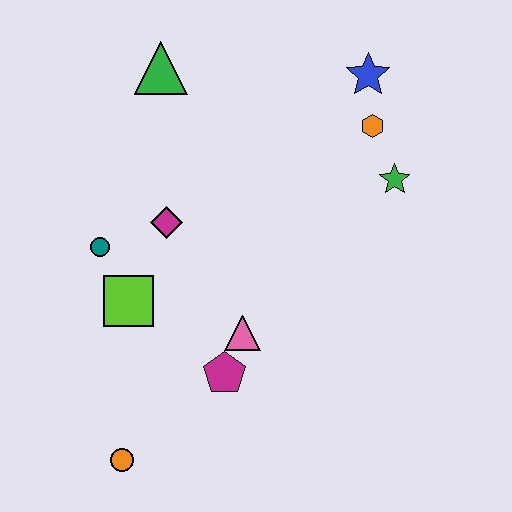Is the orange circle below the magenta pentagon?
Yes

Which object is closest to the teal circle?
The lime square is closest to the teal circle.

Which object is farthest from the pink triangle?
The blue star is farthest from the pink triangle.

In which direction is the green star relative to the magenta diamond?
The green star is to the right of the magenta diamond.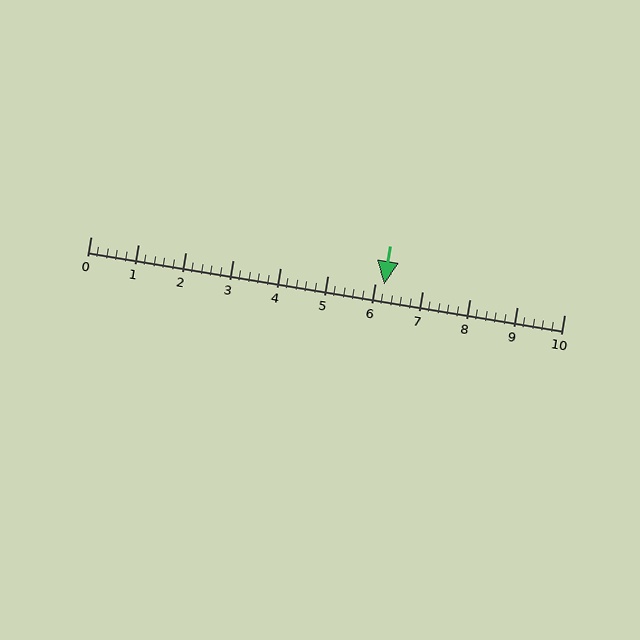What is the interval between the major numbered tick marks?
The major tick marks are spaced 1 units apart.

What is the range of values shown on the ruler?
The ruler shows values from 0 to 10.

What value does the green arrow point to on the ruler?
The green arrow points to approximately 6.2.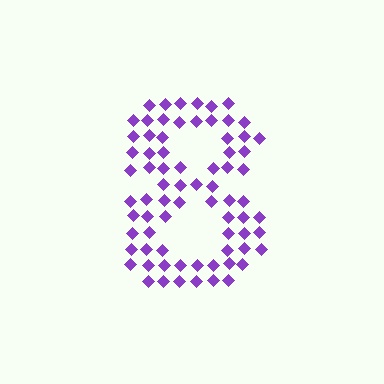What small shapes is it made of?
It is made of small diamonds.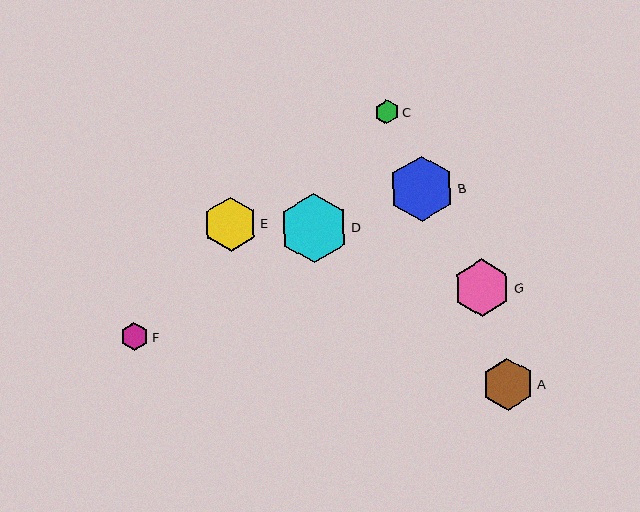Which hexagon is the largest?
Hexagon D is the largest with a size of approximately 69 pixels.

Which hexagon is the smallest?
Hexagon C is the smallest with a size of approximately 24 pixels.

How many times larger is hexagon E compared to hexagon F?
Hexagon E is approximately 1.9 times the size of hexagon F.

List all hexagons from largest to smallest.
From largest to smallest: D, B, G, E, A, F, C.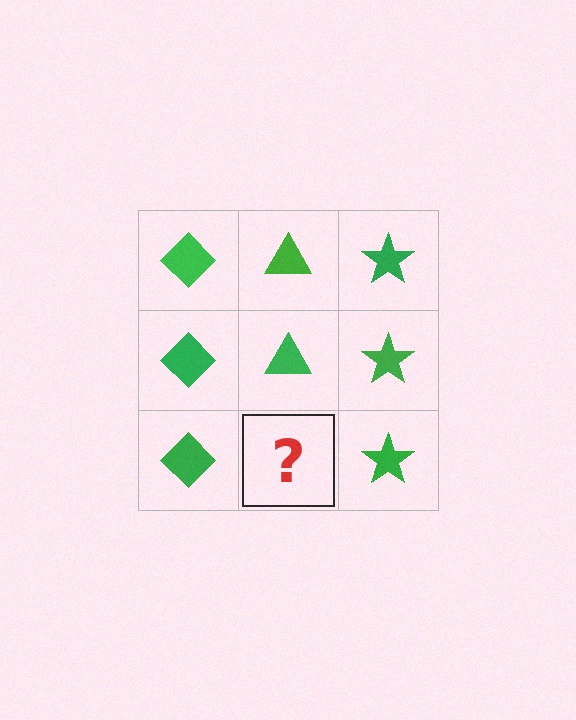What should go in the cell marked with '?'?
The missing cell should contain a green triangle.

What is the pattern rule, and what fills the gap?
The rule is that each column has a consistent shape. The gap should be filled with a green triangle.